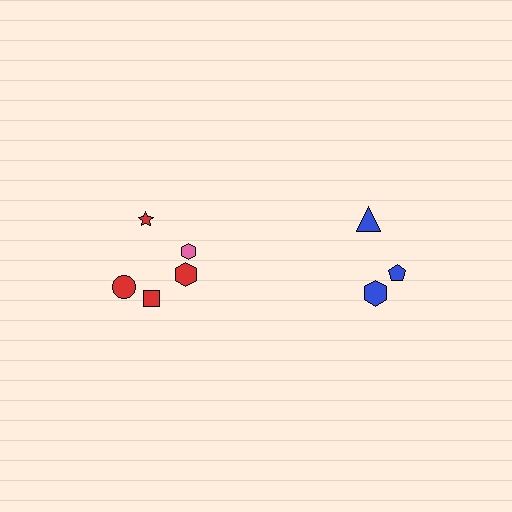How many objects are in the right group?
There are 3 objects.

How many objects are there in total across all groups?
There are 8 objects.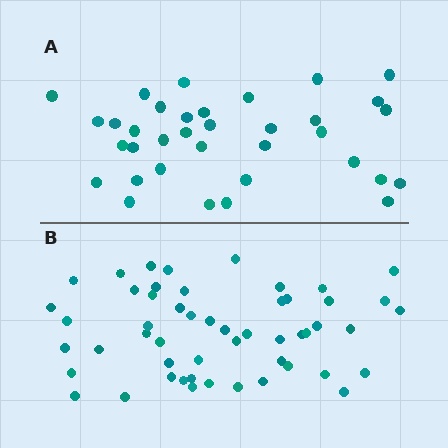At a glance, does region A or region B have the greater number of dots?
Region B (the bottom region) has more dots.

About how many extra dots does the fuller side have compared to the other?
Region B has approximately 15 more dots than region A.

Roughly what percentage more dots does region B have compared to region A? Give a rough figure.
About 50% more.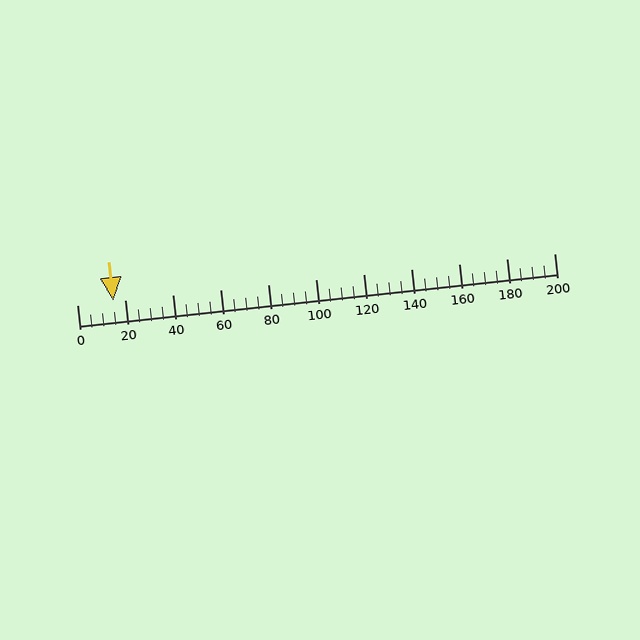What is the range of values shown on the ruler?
The ruler shows values from 0 to 200.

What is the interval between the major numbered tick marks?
The major tick marks are spaced 20 units apart.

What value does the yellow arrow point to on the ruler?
The yellow arrow points to approximately 15.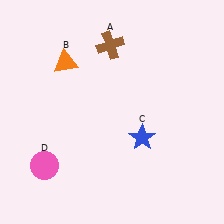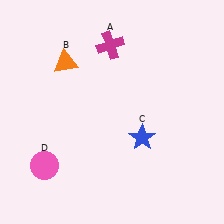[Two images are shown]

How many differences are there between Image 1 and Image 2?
There is 1 difference between the two images.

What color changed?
The cross (A) changed from brown in Image 1 to magenta in Image 2.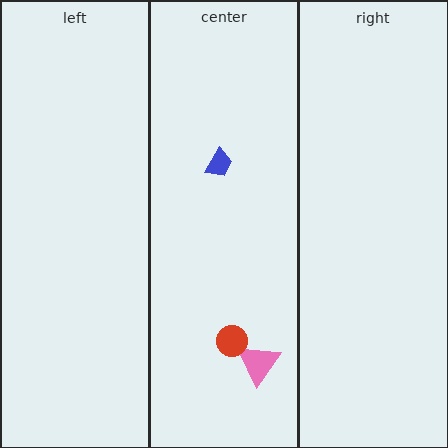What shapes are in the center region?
The pink triangle, the blue trapezoid, the red circle.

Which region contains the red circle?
The center region.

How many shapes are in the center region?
3.